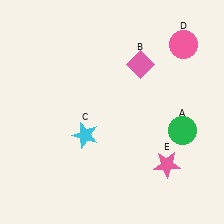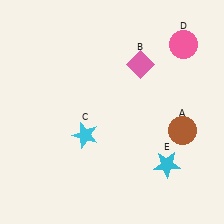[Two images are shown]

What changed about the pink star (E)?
In Image 1, E is pink. In Image 2, it changed to cyan.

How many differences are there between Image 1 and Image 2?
There are 2 differences between the two images.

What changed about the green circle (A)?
In Image 1, A is green. In Image 2, it changed to brown.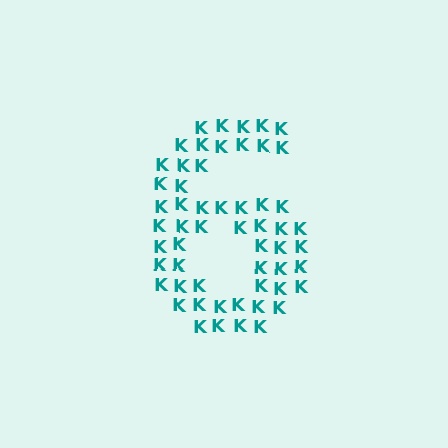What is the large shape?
The large shape is the digit 6.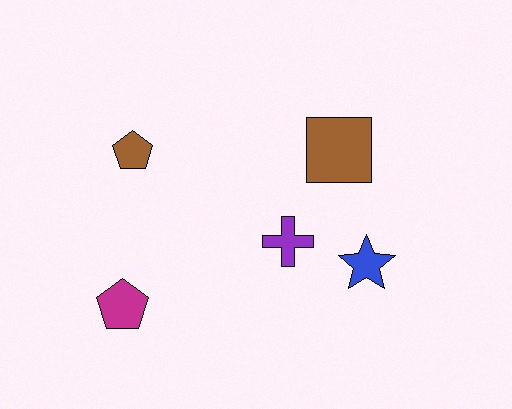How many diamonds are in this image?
There are no diamonds.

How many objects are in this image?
There are 5 objects.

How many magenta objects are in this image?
There is 1 magenta object.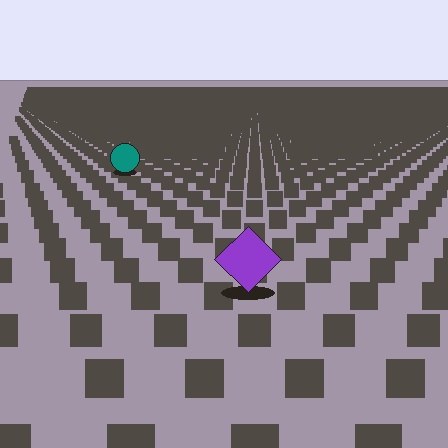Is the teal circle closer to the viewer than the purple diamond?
No. The purple diamond is closer — you can tell from the texture gradient: the ground texture is coarser near it.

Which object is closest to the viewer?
The purple diamond is closest. The texture marks near it are larger and more spread out.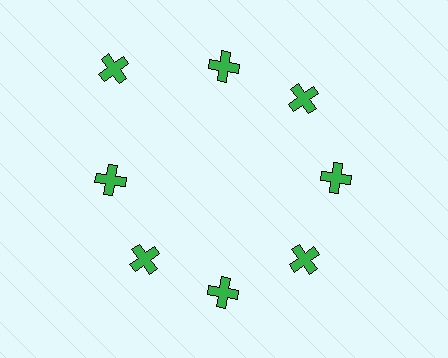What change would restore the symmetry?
The symmetry would be restored by moving it inward, back onto the ring so that all 8 crosses sit at equal angles and equal distance from the center.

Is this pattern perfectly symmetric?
No. The 8 green crosses are arranged in a ring, but one element near the 10 o'clock position is pushed outward from the center, breaking the 8-fold rotational symmetry.